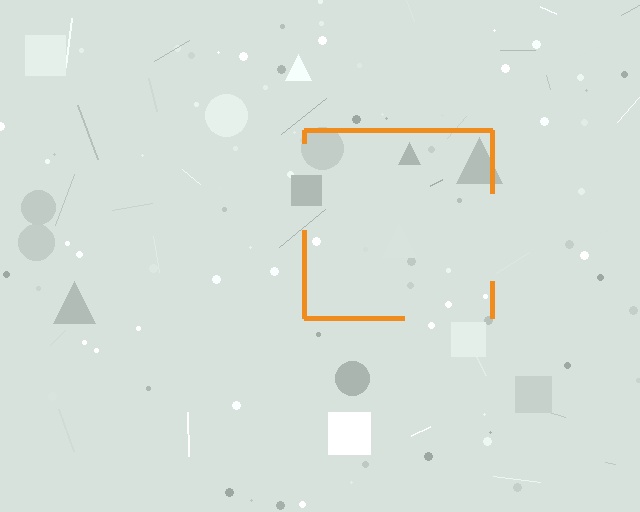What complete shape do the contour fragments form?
The contour fragments form a square.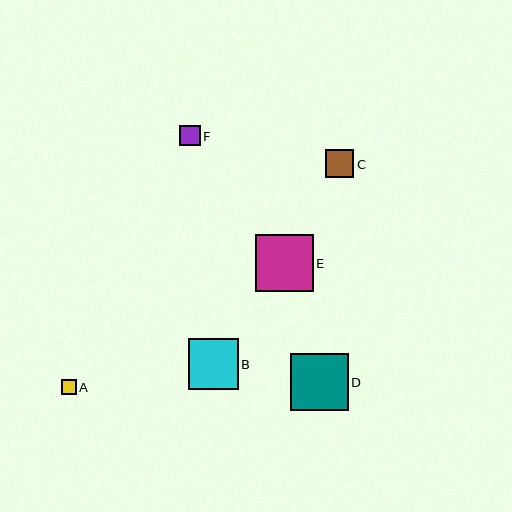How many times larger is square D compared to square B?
Square D is approximately 1.1 times the size of square B.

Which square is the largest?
Square E is the largest with a size of approximately 58 pixels.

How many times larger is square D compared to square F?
Square D is approximately 2.8 times the size of square F.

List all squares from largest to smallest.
From largest to smallest: E, D, B, C, F, A.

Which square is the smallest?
Square A is the smallest with a size of approximately 15 pixels.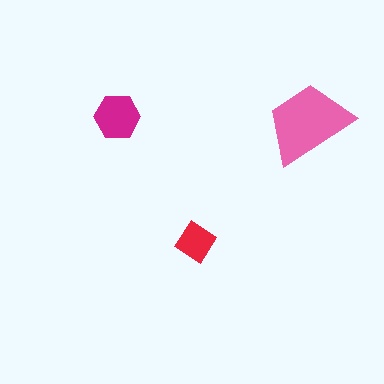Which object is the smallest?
The red diamond.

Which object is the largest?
The pink trapezoid.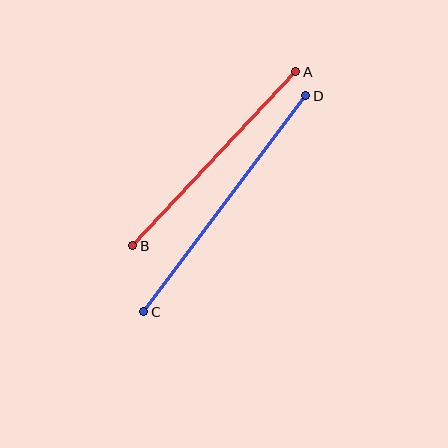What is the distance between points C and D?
The distance is approximately 270 pixels.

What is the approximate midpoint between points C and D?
The midpoint is at approximately (225, 204) pixels.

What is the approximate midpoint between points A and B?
The midpoint is at approximately (214, 159) pixels.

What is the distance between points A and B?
The distance is approximately 238 pixels.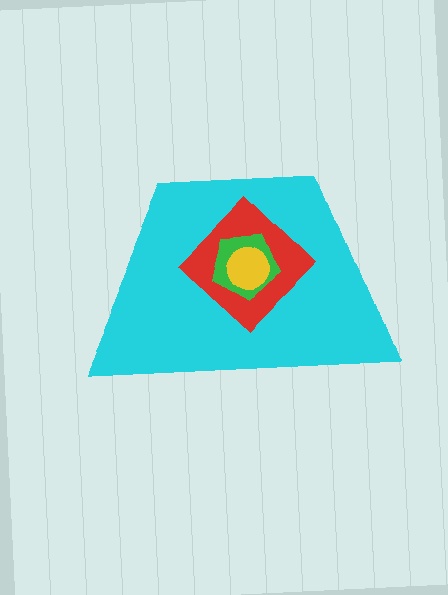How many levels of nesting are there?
4.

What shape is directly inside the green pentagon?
The yellow circle.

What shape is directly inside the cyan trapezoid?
The red diamond.